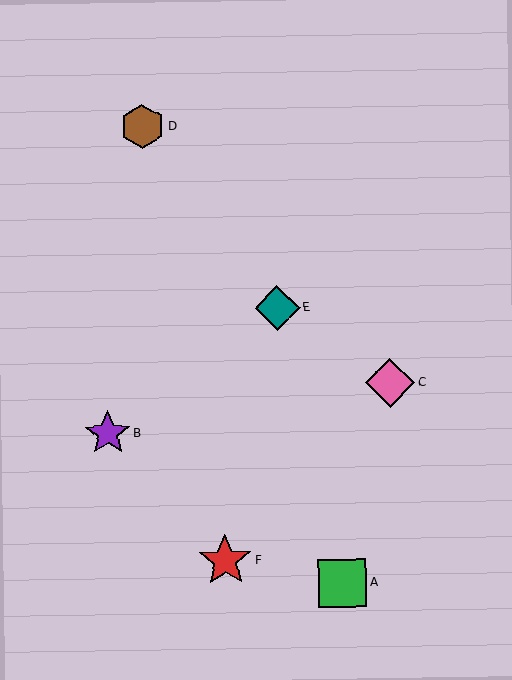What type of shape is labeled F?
Shape F is a red star.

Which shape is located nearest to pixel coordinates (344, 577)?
The green square (labeled A) at (342, 583) is nearest to that location.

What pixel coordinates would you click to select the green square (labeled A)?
Click at (342, 583) to select the green square A.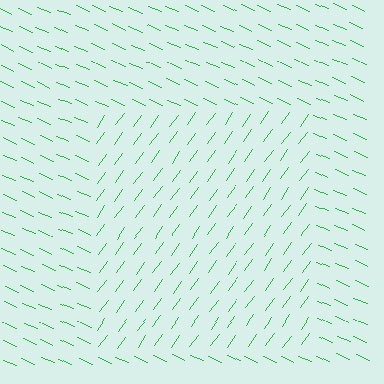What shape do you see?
I see a rectangle.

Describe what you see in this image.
The image is filled with small green line segments. A rectangle region in the image has lines oriented differently from the surrounding lines, creating a visible texture boundary.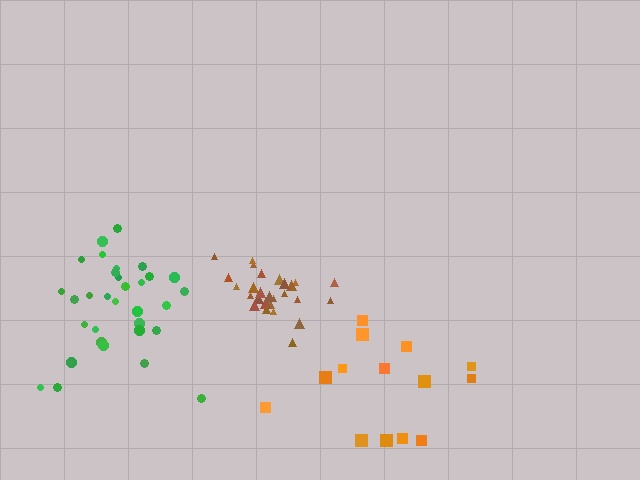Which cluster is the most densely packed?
Brown.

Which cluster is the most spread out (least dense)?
Orange.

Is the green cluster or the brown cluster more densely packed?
Brown.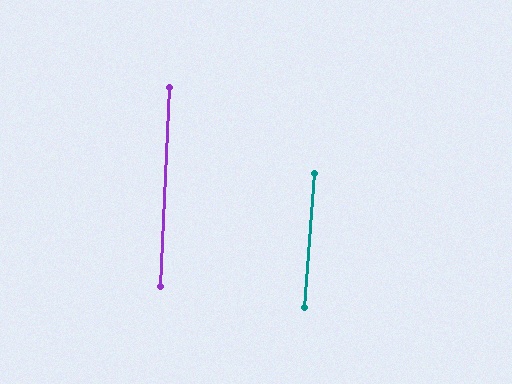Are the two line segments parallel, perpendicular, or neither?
Parallel — their directions differ by only 1.5°.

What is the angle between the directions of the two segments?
Approximately 2 degrees.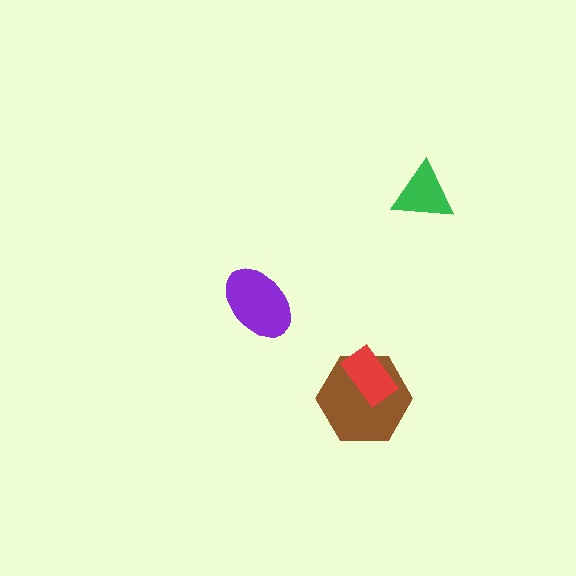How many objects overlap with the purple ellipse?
0 objects overlap with the purple ellipse.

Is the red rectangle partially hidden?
No, no other shape covers it.